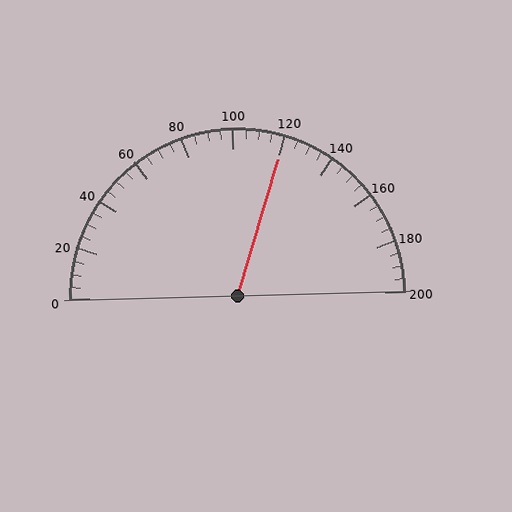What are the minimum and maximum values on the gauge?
The gauge ranges from 0 to 200.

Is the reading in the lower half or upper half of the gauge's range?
The reading is in the upper half of the range (0 to 200).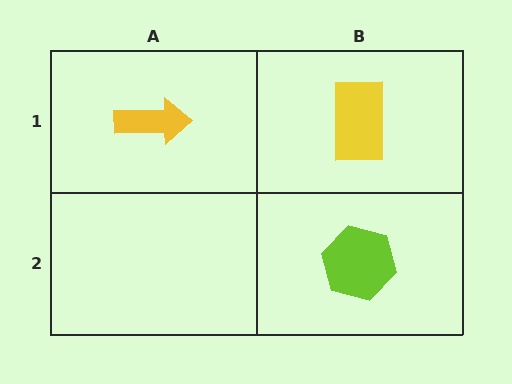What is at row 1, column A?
A yellow arrow.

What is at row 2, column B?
A lime hexagon.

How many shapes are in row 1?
2 shapes.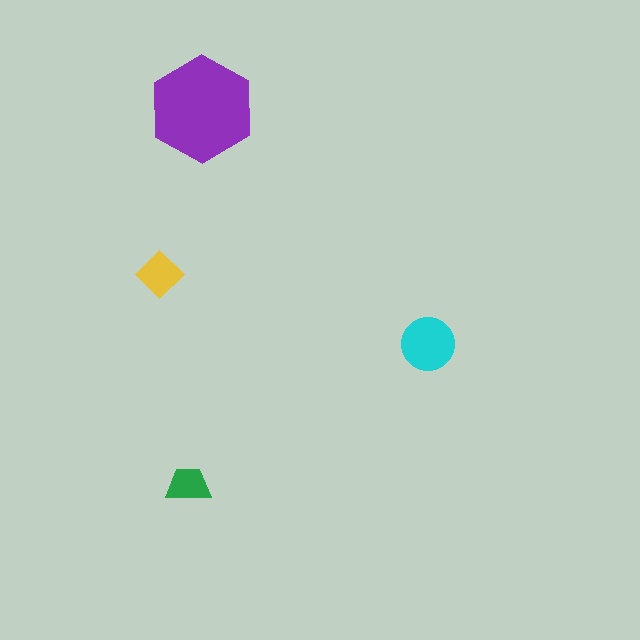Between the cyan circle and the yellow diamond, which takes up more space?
The cyan circle.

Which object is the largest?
The purple hexagon.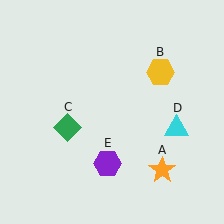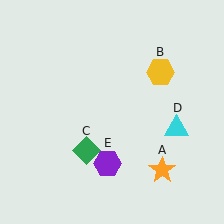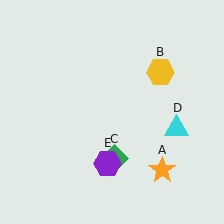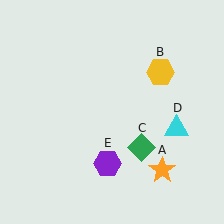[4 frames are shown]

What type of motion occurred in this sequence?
The green diamond (object C) rotated counterclockwise around the center of the scene.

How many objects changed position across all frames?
1 object changed position: green diamond (object C).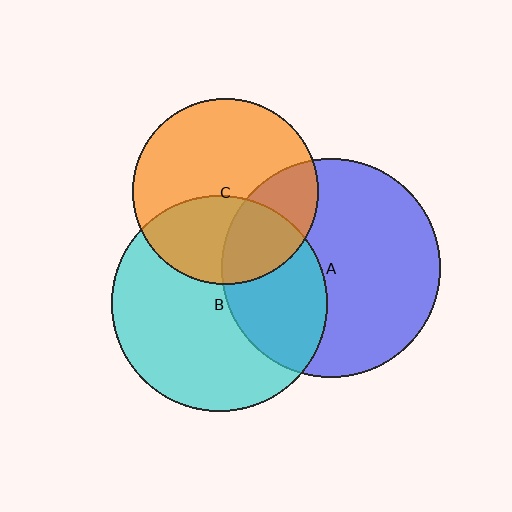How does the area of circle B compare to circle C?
Approximately 1.3 times.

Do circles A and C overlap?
Yes.